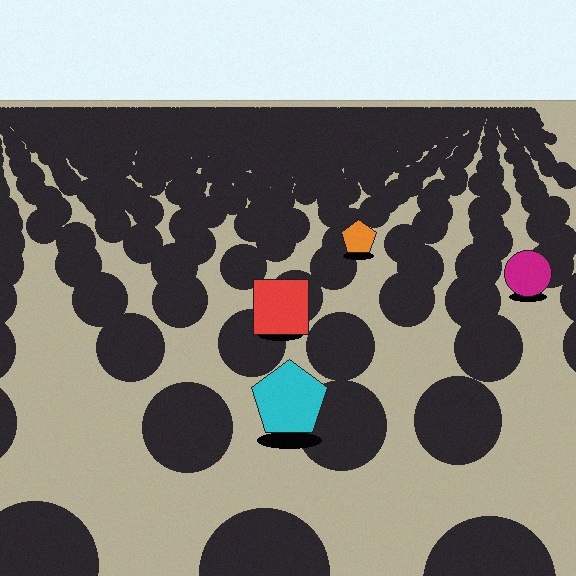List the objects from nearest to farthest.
From nearest to farthest: the cyan pentagon, the red square, the magenta circle, the orange pentagon.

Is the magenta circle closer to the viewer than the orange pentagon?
Yes. The magenta circle is closer — you can tell from the texture gradient: the ground texture is coarser near it.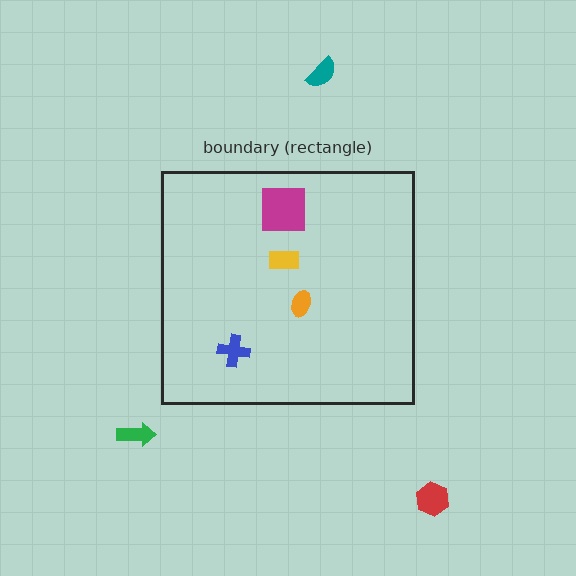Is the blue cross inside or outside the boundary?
Inside.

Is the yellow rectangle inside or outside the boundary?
Inside.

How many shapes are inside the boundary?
4 inside, 3 outside.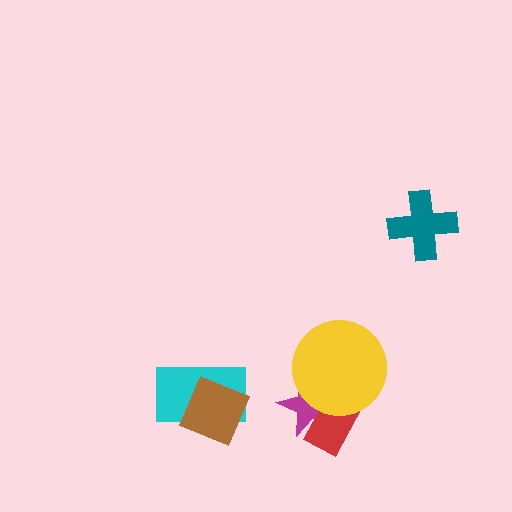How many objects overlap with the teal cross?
0 objects overlap with the teal cross.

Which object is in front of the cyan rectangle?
The brown diamond is in front of the cyan rectangle.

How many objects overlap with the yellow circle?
2 objects overlap with the yellow circle.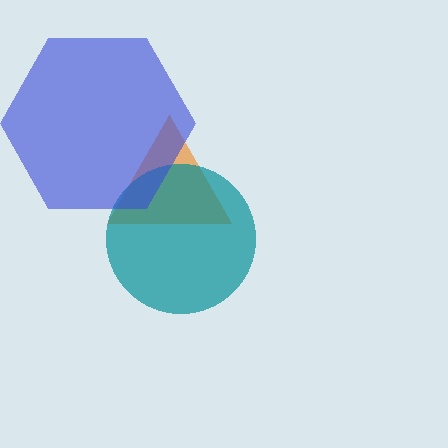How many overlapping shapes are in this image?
There are 3 overlapping shapes in the image.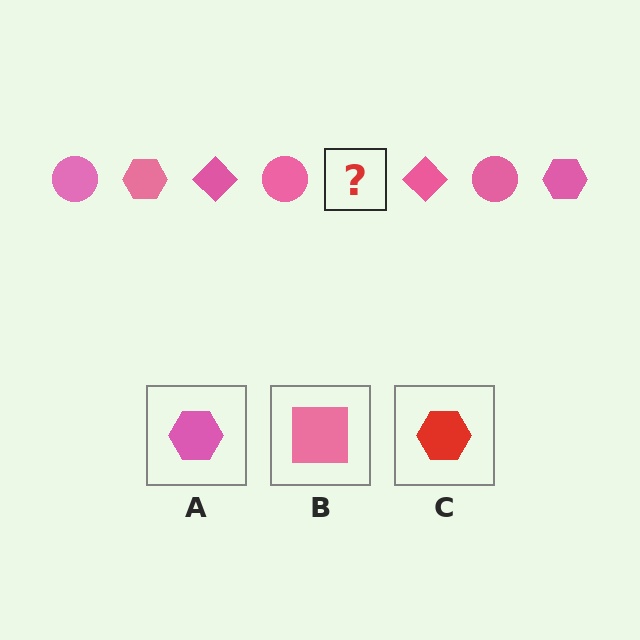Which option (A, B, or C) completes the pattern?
A.